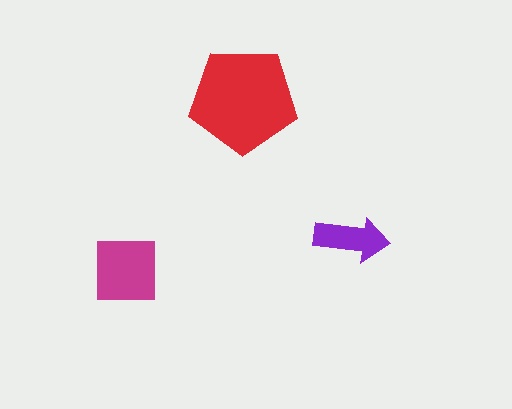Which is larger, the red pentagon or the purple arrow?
The red pentagon.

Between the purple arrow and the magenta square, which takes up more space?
The magenta square.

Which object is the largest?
The red pentagon.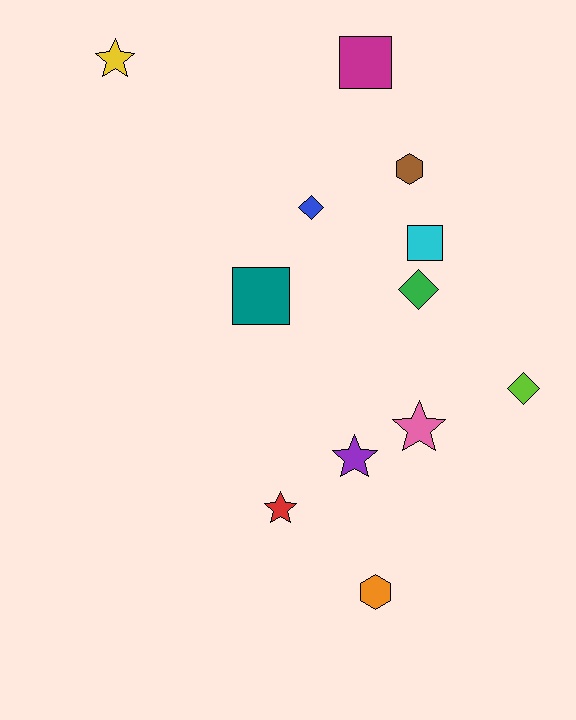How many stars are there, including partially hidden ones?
There are 4 stars.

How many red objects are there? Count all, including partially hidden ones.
There is 1 red object.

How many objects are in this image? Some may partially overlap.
There are 12 objects.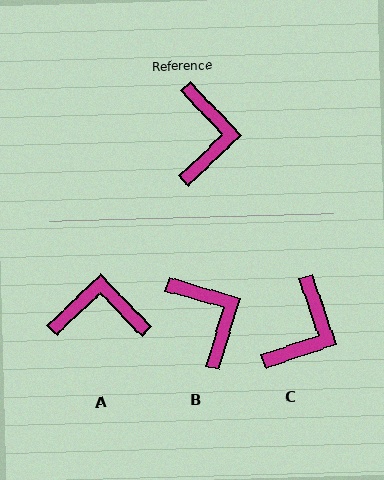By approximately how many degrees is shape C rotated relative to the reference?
Approximately 25 degrees clockwise.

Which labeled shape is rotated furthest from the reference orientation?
A, about 90 degrees away.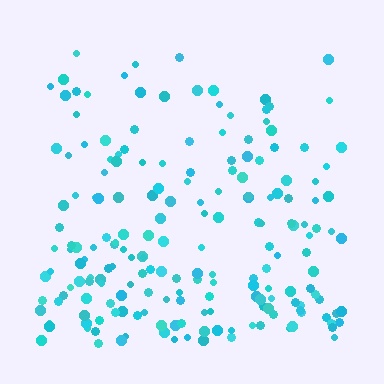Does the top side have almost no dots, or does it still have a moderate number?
Still a moderate number, just noticeably fewer than the bottom.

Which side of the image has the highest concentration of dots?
The bottom.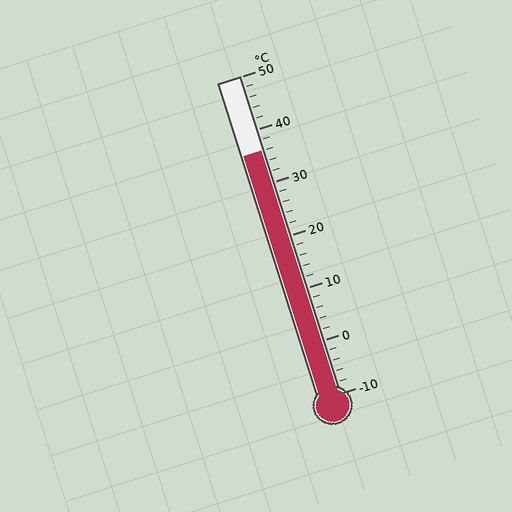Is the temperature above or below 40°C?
The temperature is below 40°C.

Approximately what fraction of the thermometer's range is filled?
The thermometer is filled to approximately 75% of its range.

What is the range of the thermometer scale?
The thermometer scale ranges from -10°C to 50°C.